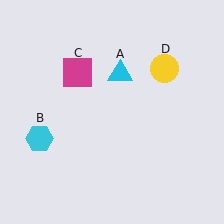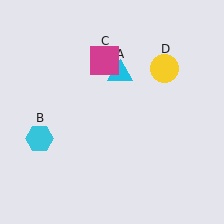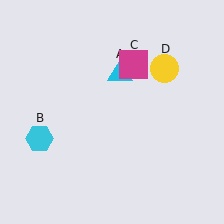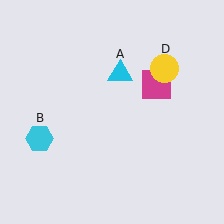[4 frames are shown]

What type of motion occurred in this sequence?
The magenta square (object C) rotated clockwise around the center of the scene.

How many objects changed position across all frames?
1 object changed position: magenta square (object C).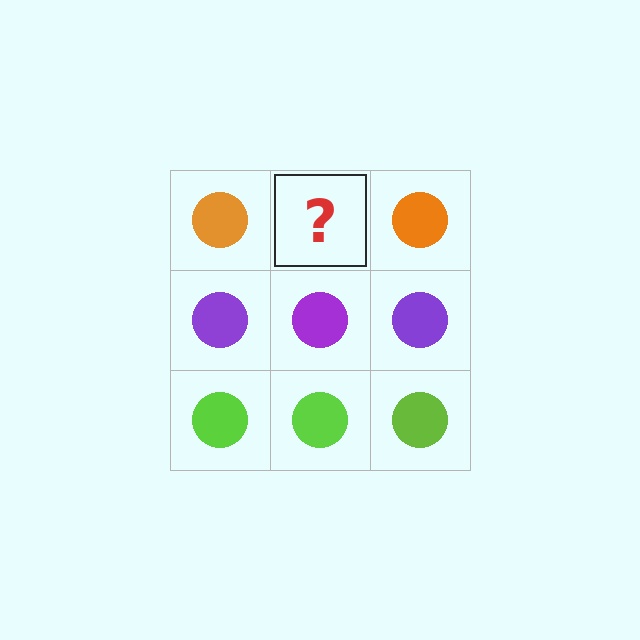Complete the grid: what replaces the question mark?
The question mark should be replaced with an orange circle.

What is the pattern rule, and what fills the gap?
The rule is that each row has a consistent color. The gap should be filled with an orange circle.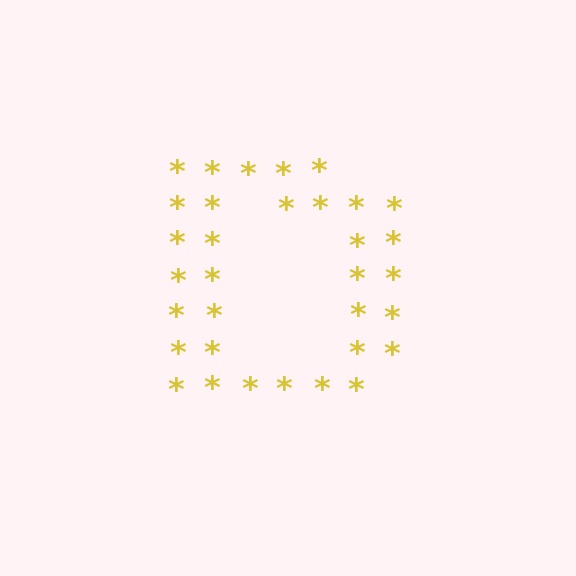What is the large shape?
The large shape is the letter D.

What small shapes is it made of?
It is made of small asterisks.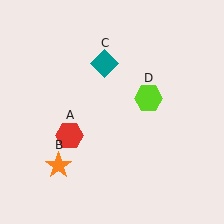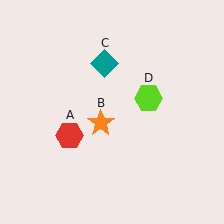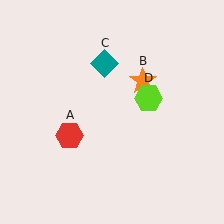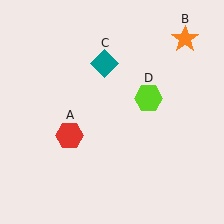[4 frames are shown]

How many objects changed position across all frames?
1 object changed position: orange star (object B).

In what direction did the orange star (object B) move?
The orange star (object B) moved up and to the right.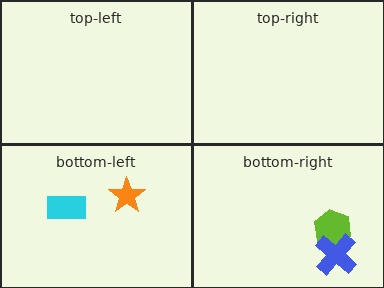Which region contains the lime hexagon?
The bottom-right region.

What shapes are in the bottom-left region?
The cyan rectangle, the orange star.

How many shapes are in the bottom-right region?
2.